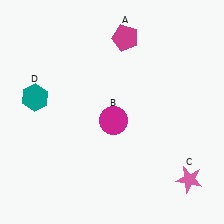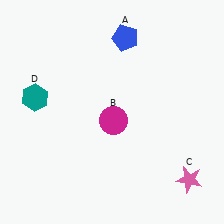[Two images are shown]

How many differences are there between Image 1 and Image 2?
There is 1 difference between the two images.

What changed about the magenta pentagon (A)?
In Image 1, A is magenta. In Image 2, it changed to blue.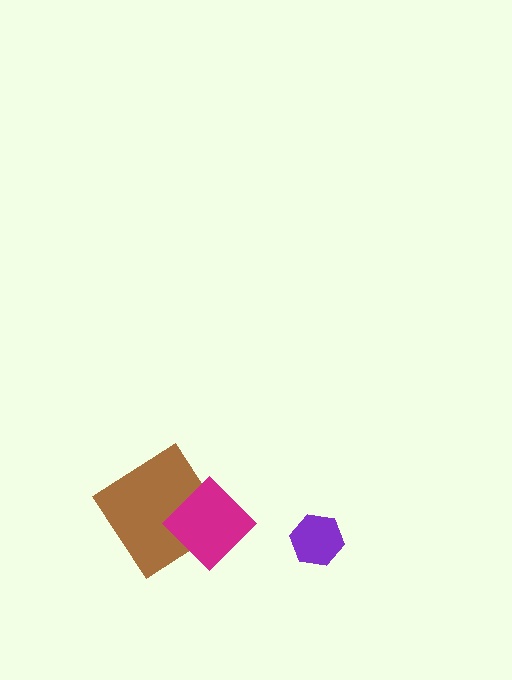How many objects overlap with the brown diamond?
1 object overlaps with the brown diamond.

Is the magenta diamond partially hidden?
No, no other shape covers it.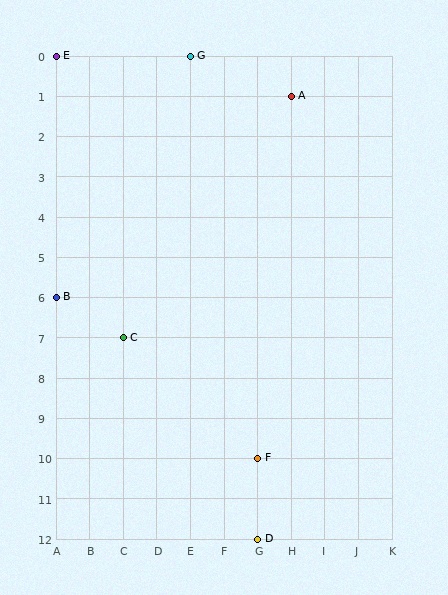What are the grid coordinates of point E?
Point E is at grid coordinates (A, 0).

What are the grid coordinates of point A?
Point A is at grid coordinates (H, 1).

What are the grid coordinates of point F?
Point F is at grid coordinates (G, 10).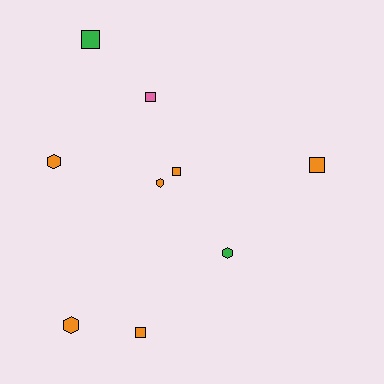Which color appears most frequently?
Orange, with 6 objects.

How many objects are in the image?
There are 9 objects.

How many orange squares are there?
There are 3 orange squares.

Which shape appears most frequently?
Square, with 5 objects.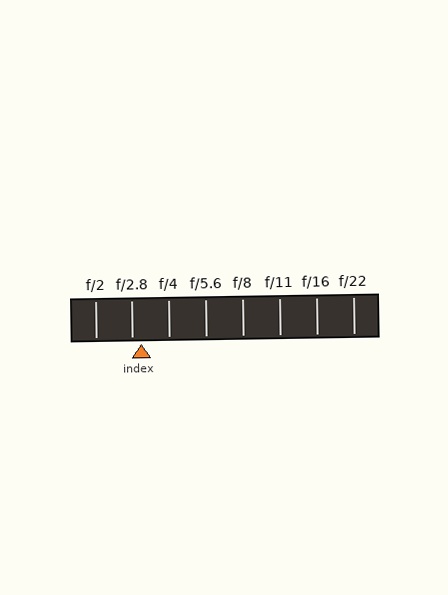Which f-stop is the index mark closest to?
The index mark is closest to f/2.8.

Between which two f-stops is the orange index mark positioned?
The index mark is between f/2.8 and f/4.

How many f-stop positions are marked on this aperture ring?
There are 8 f-stop positions marked.